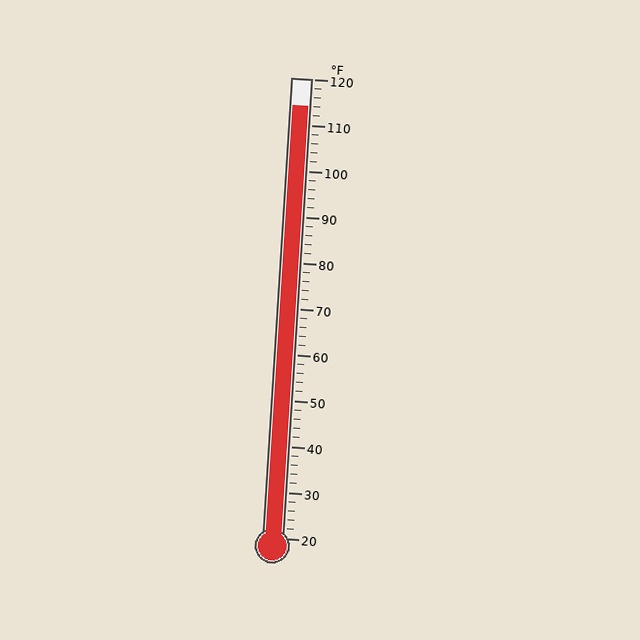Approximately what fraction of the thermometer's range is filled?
The thermometer is filled to approximately 95% of its range.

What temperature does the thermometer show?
The thermometer shows approximately 114°F.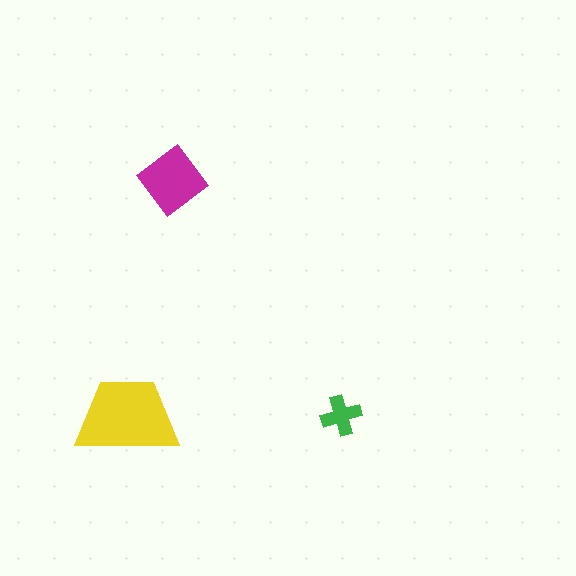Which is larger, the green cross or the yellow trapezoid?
The yellow trapezoid.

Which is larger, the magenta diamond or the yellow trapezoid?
The yellow trapezoid.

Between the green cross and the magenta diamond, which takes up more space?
The magenta diamond.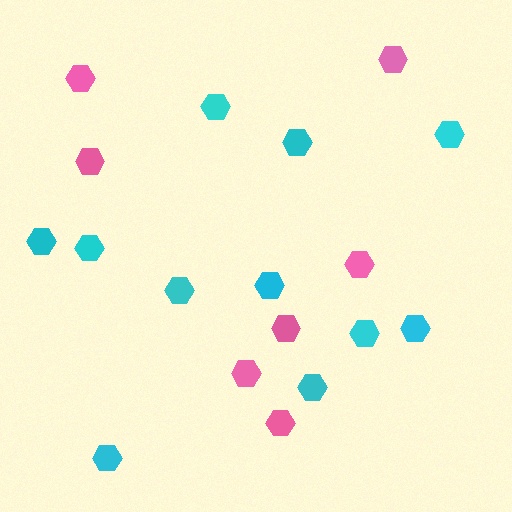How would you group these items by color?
There are 2 groups: one group of pink hexagons (7) and one group of cyan hexagons (11).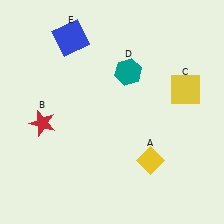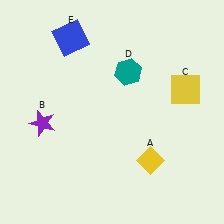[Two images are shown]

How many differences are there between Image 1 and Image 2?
There is 1 difference between the two images.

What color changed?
The star (B) changed from red in Image 1 to purple in Image 2.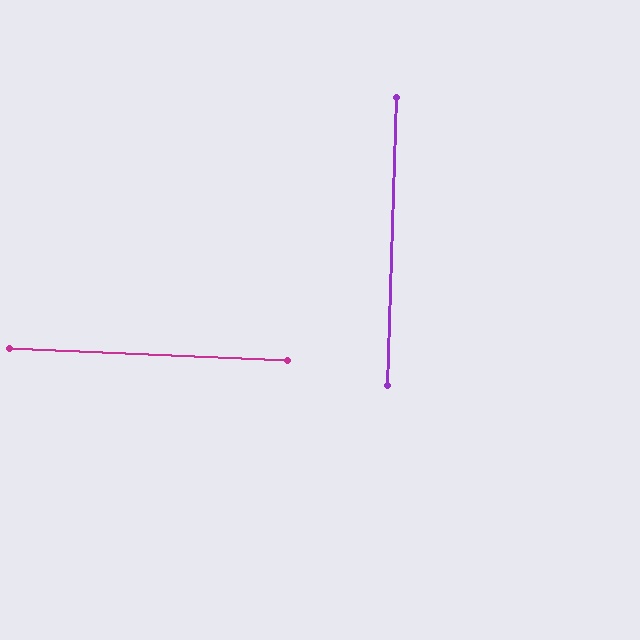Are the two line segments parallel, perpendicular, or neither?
Perpendicular — they meet at approximately 89°.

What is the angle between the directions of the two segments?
Approximately 89 degrees.